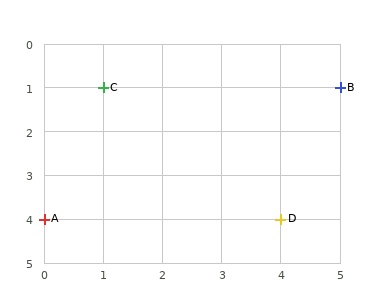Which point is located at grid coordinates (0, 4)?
Point A is at (0, 4).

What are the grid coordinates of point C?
Point C is at grid coordinates (1, 1).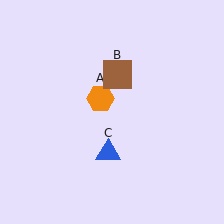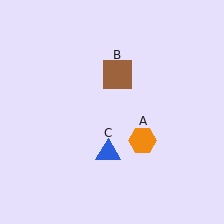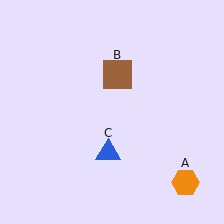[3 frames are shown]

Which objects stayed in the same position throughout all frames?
Brown square (object B) and blue triangle (object C) remained stationary.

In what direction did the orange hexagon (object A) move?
The orange hexagon (object A) moved down and to the right.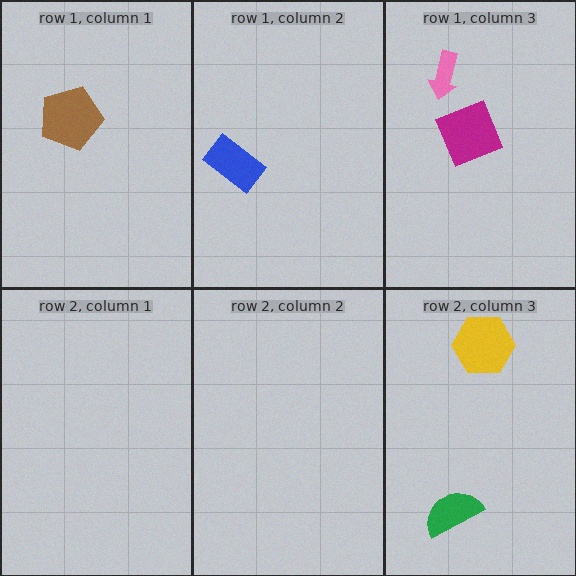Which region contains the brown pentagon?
The row 1, column 1 region.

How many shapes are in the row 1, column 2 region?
1.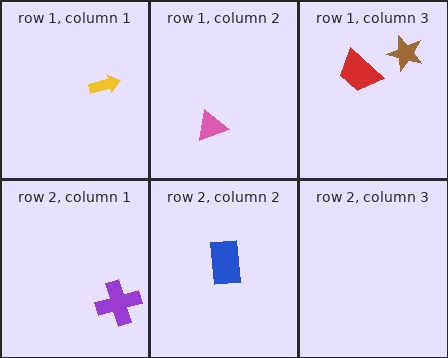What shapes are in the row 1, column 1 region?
The yellow arrow.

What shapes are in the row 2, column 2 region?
The blue rectangle.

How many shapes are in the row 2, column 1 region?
1.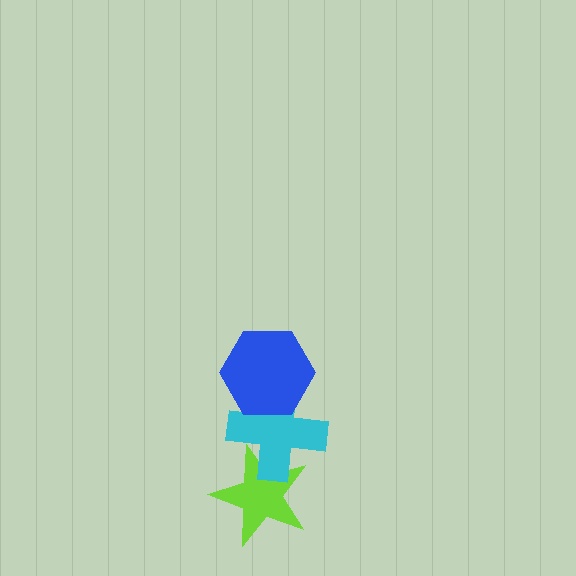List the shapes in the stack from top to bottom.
From top to bottom: the blue hexagon, the cyan cross, the lime star.